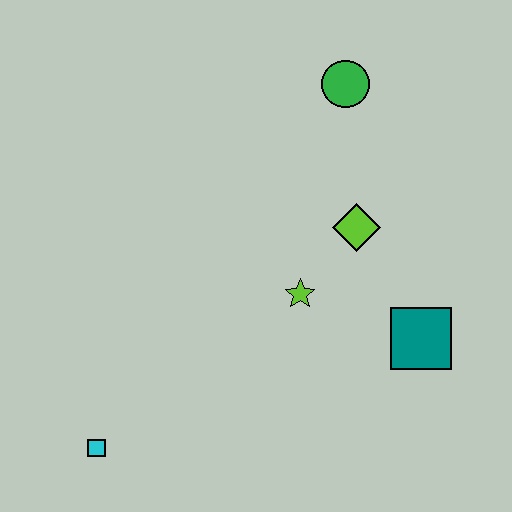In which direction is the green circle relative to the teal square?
The green circle is above the teal square.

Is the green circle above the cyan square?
Yes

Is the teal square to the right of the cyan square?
Yes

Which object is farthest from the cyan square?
The green circle is farthest from the cyan square.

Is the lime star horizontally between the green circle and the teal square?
No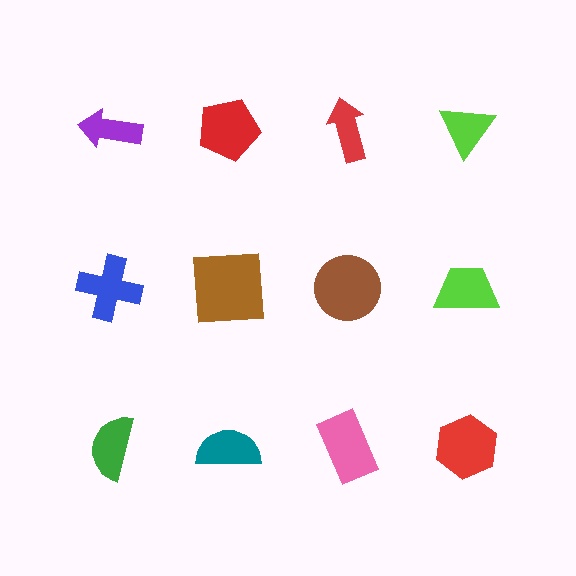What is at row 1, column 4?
A lime triangle.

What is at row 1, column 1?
A purple arrow.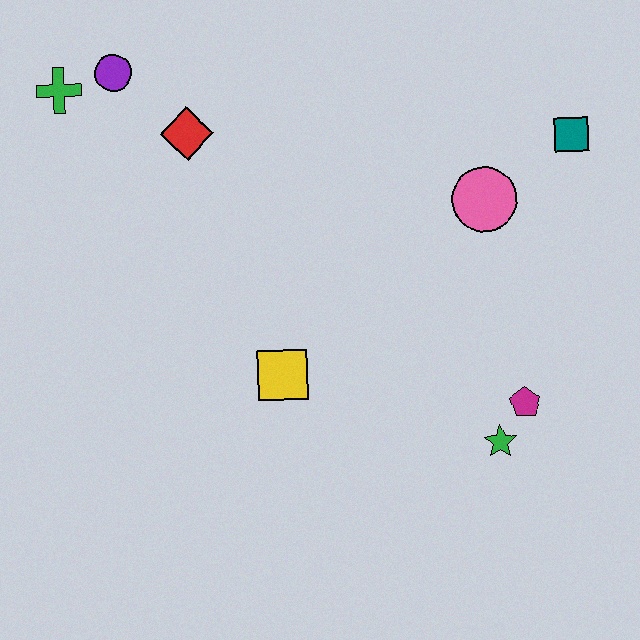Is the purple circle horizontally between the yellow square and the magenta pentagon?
No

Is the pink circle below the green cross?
Yes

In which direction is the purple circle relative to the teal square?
The purple circle is to the left of the teal square.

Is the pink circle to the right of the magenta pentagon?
No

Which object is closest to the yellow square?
The green star is closest to the yellow square.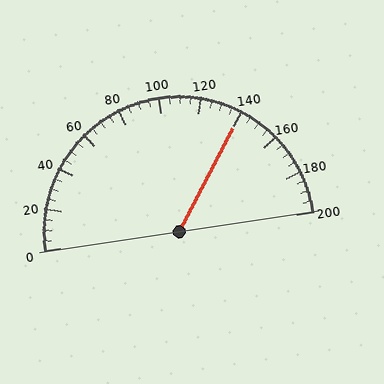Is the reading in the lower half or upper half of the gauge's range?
The reading is in the upper half of the range (0 to 200).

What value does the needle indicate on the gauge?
The needle indicates approximately 140.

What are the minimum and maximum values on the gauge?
The gauge ranges from 0 to 200.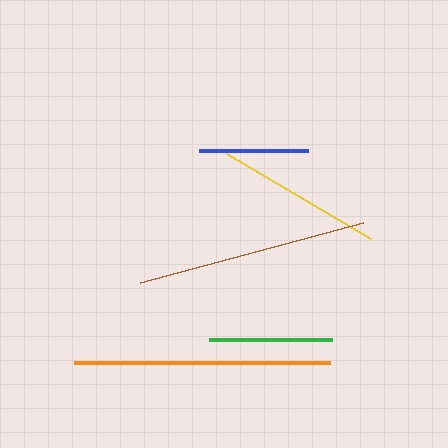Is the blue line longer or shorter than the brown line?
The brown line is longer than the blue line.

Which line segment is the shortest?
The blue line is the shortest at approximately 108 pixels.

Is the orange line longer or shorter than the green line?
The orange line is longer than the green line.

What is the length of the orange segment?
The orange segment is approximately 256 pixels long.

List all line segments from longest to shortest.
From longest to shortest: orange, brown, yellow, green, blue.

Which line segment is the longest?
The orange line is the longest at approximately 256 pixels.